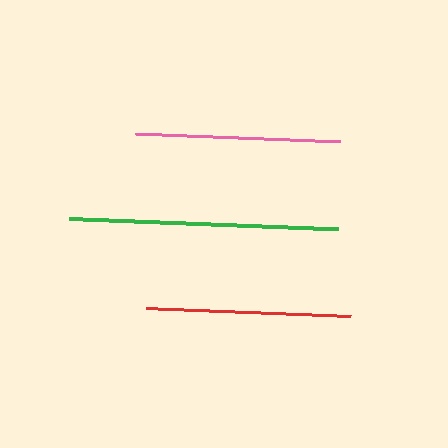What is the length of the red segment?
The red segment is approximately 205 pixels long.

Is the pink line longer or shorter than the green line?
The green line is longer than the pink line.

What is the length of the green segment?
The green segment is approximately 270 pixels long.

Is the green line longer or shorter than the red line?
The green line is longer than the red line.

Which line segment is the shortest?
The pink line is the shortest at approximately 205 pixels.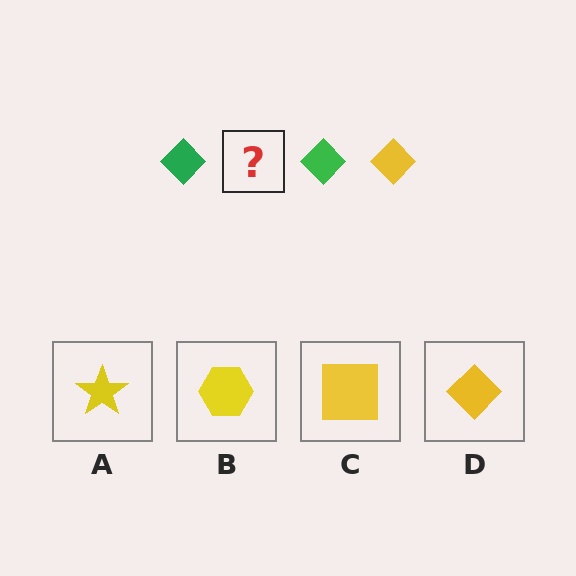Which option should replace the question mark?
Option D.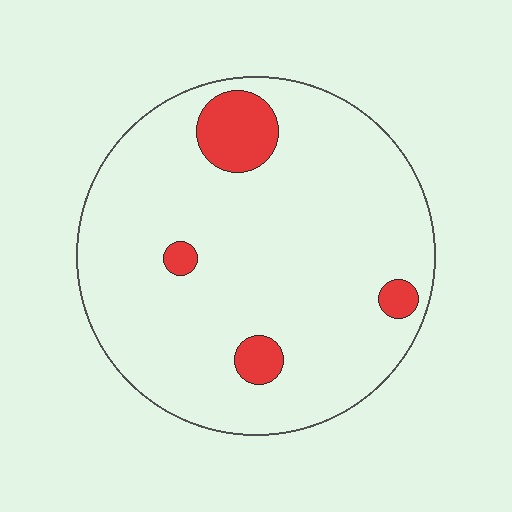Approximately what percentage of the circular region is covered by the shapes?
Approximately 10%.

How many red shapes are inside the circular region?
4.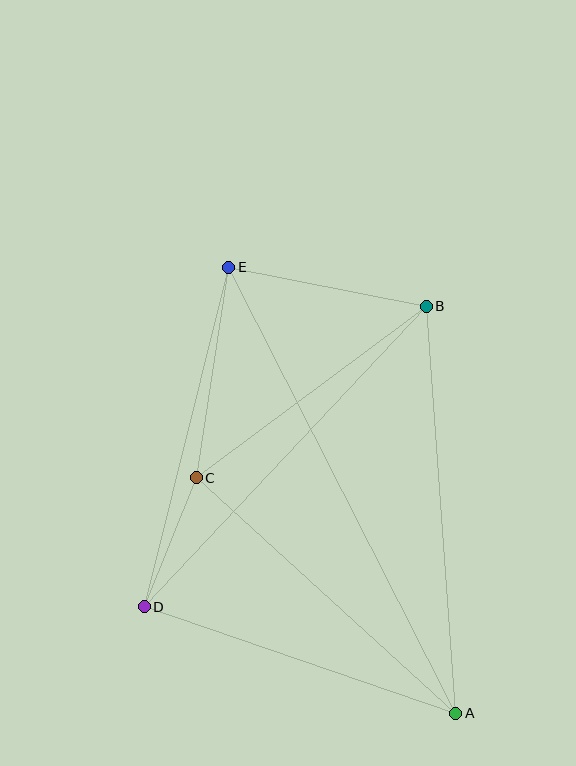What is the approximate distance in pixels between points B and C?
The distance between B and C is approximately 287 pixels.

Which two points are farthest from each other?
Points A and E are farthest from each other.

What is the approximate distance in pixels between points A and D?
The distance between A and D is approximately 329 pixels.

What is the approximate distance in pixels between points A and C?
The distance between A and C is approximately 350 pixels.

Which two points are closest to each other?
Points C and D are closest to each other.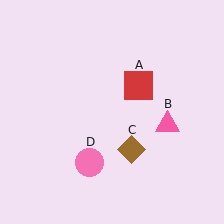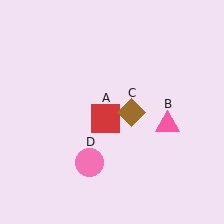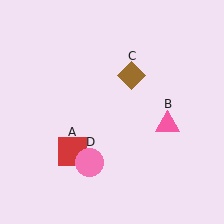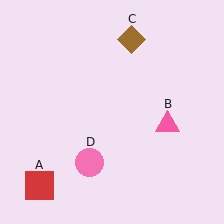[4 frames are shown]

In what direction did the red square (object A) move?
The red square (object A) moved down and to the left.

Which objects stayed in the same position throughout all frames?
Pink triangle (object B) and pink circle (object D) remained stationary.